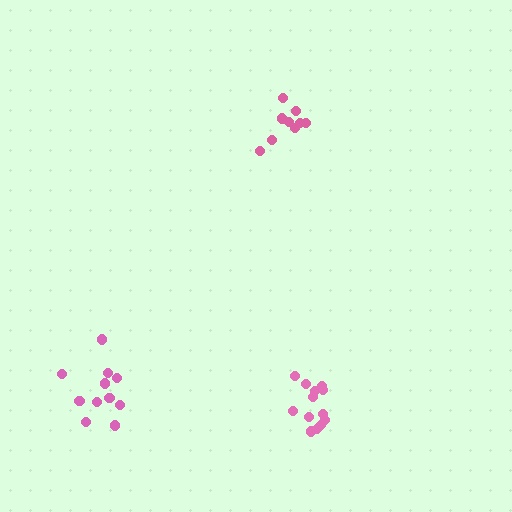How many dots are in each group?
Group 1: 11 dots, Group 2: 13 dots, Group 3: 9 dots (33 total).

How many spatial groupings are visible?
There are 3 spatial groupings.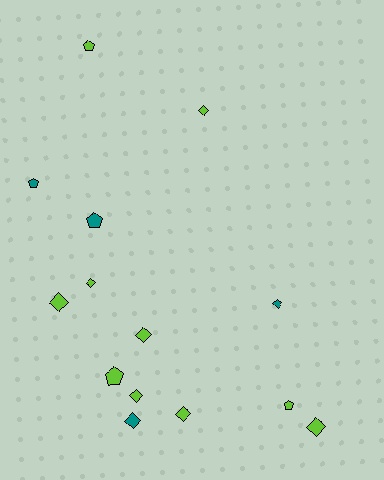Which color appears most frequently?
Lime, with 10 objects.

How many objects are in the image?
There are 14 objects.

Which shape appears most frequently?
Diamond, with 9 objects.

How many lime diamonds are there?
There are 7 lime diamonds.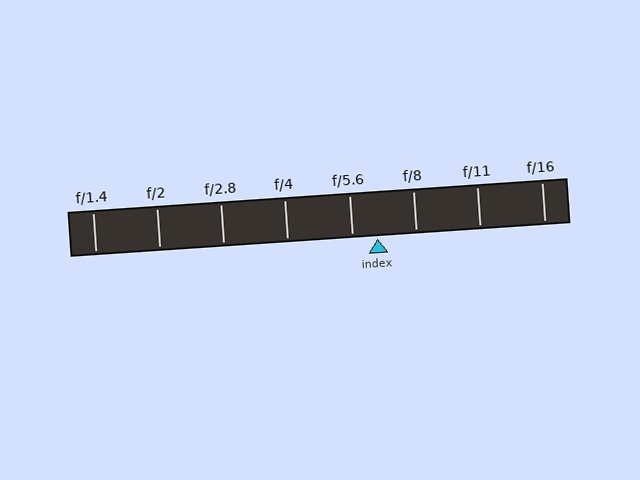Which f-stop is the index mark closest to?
The index mark is closest to f/5.6.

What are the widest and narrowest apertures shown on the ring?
The widest aperture shown is f/1.4 and the narrowest is f/16.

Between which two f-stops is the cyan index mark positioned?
The index mark is between f/5.6 and f/8.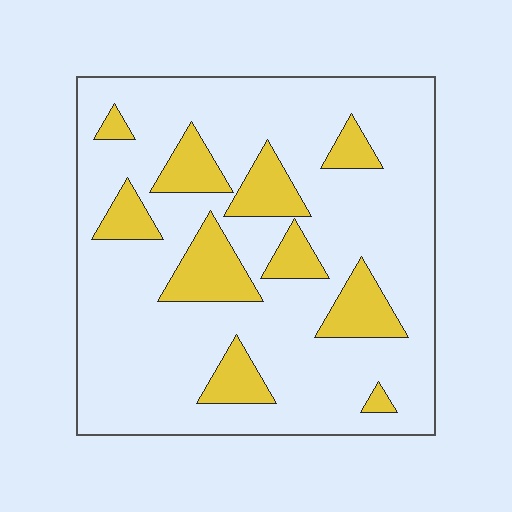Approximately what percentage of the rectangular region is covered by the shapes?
Approximately 20%.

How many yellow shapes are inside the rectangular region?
10.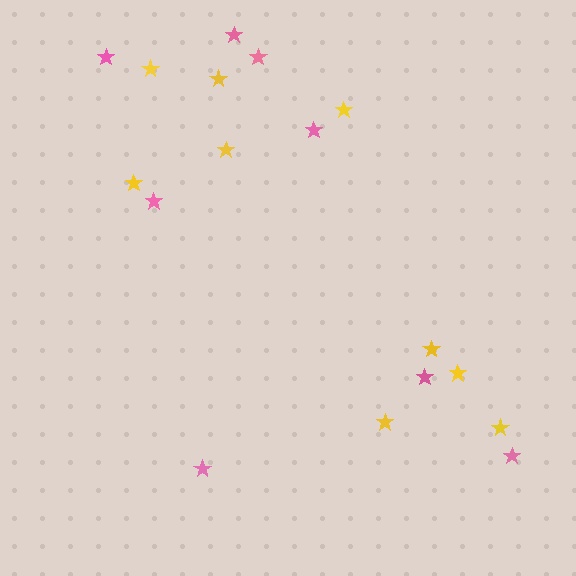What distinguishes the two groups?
There are 2 groups: one group of yellow stars (9) and one group of pink stars (8).